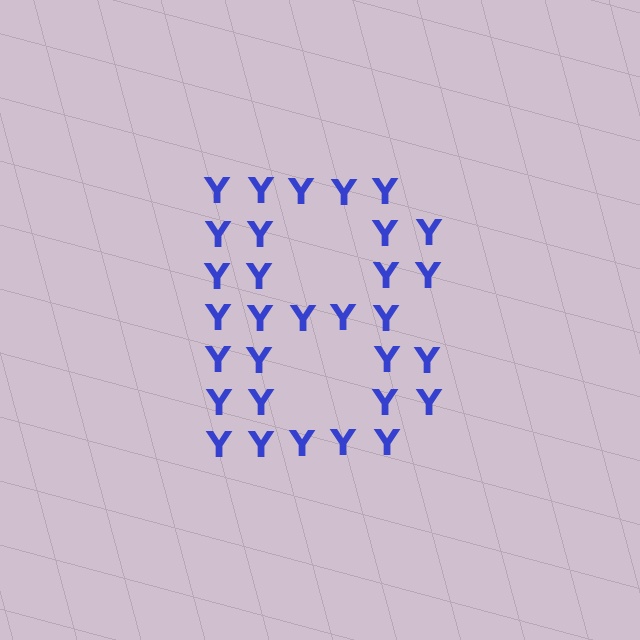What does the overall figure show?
The overall figure shows the letter B.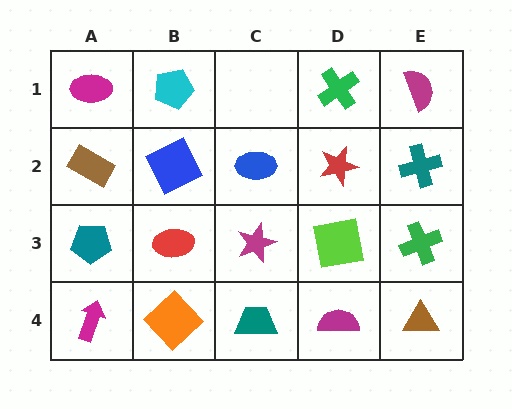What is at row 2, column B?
A blue square.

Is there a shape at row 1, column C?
No, that cell is empty.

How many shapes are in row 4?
5 shapes.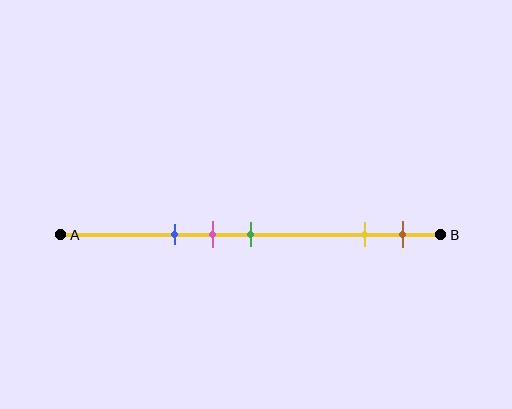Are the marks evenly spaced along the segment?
No, the marks are not evenly spaced.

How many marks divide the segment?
There are 5 marks dividing the segment.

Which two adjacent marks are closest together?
The pink and green marks are the closest adjacent pair.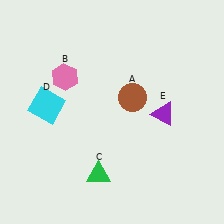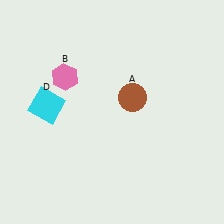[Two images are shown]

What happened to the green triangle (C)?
The green triangle (C) was removed in Image 2. It was in the bottom-left area of Image 1.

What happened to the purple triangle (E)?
The purple triangle (E) was removed in Image 2. It was in the bottom-right area of Image 1.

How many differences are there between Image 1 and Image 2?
There are 2 differences between the two images.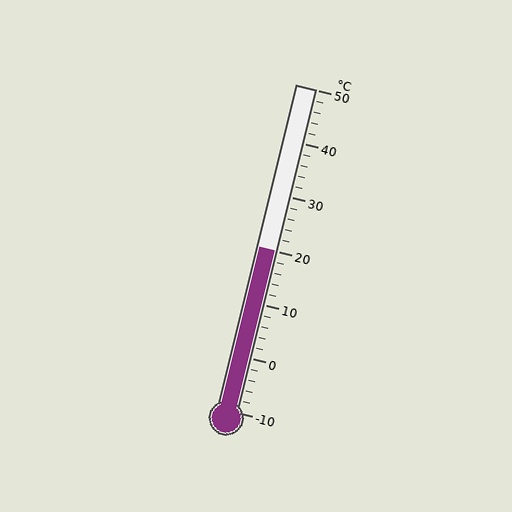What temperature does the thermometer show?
The thermometer shows approximately 20°C.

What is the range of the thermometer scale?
The thermometer scale ranges from -10°C to 50°C.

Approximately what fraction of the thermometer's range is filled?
The thermometer is filled to approximately 50% of its range.